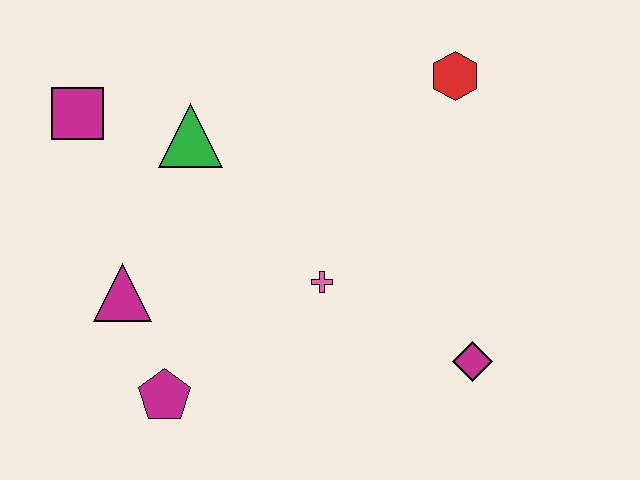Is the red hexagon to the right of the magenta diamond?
No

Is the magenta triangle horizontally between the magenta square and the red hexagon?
Yes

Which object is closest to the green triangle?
The magenta square is closest to the green triangle.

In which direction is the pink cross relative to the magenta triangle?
The pink cross is to the right of the magenta triangle.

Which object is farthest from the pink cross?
The magenta square is farthest from the pink cross.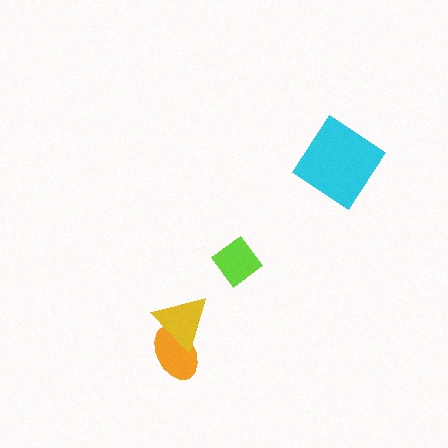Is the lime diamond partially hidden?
No, no other shape covers it.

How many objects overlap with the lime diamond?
0 objects overlap with the lime diamond.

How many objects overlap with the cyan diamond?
0 objects overlap with the cyan diamond.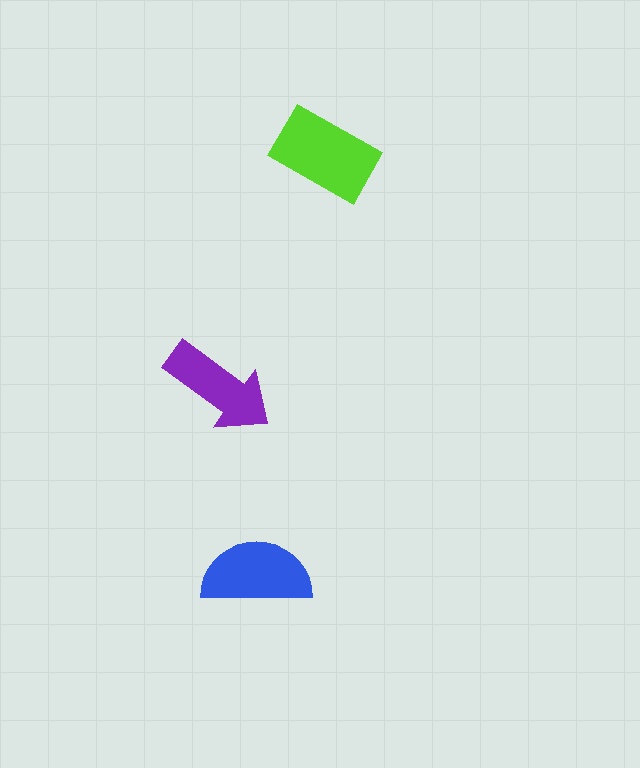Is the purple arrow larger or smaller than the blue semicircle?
Smaller.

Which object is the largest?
The lime rectangle.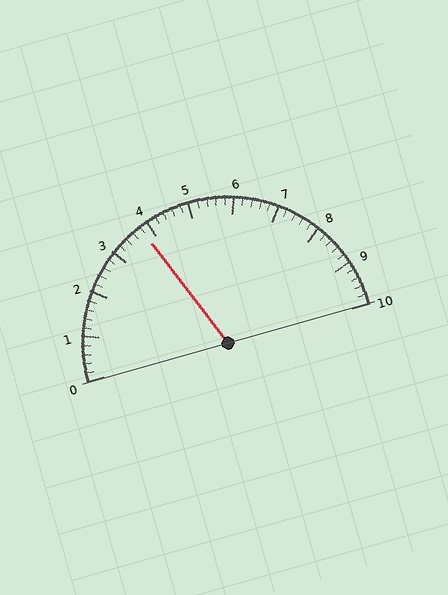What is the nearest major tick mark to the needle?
The nearest major tick mark is 4.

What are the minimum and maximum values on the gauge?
The gauge ranges from 0 to 10.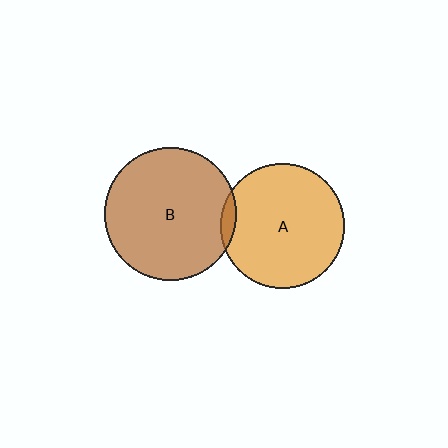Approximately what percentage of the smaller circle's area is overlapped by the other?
Approximately 5%.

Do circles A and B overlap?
Yes.